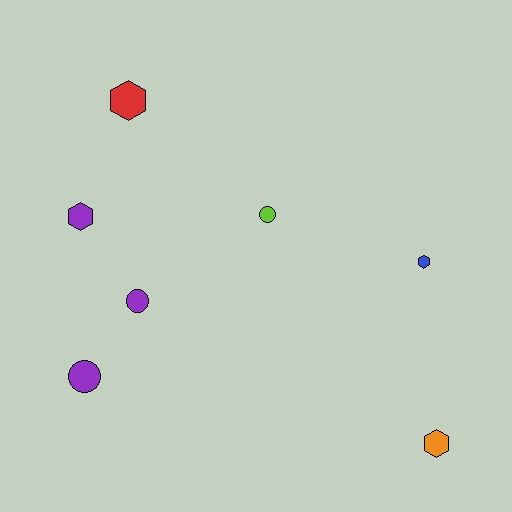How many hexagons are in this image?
There are 4 hexagons.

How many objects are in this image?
There are 7 objects.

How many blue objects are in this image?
There is 1 blue object.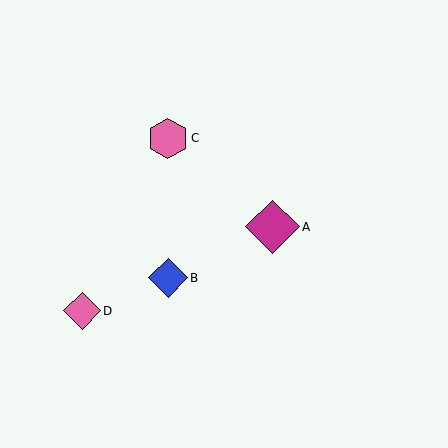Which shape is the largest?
The magenta diamond (labeled A) is the largest.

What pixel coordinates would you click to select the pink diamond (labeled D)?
Click at (82, 311) to select the pink diamond D.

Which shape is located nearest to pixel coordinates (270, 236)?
The magenta diamond (labeled A) at (272, 227) is nearest to that location.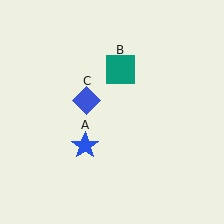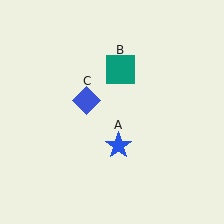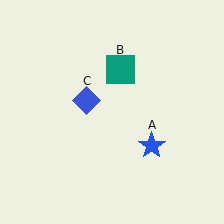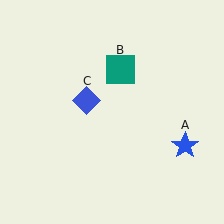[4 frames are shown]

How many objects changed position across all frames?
1 object changed position: blue star (object A).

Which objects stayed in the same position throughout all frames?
Teal square (object B) and blue diamond (object C) remained stationary.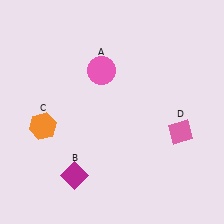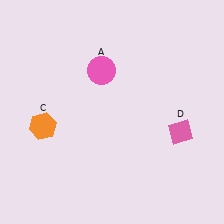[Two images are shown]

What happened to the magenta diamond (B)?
The magenta diamond (B) was removed in Image 2. It was in the bottom-left area of Image 1.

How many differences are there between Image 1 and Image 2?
There is 1 difference between the two images.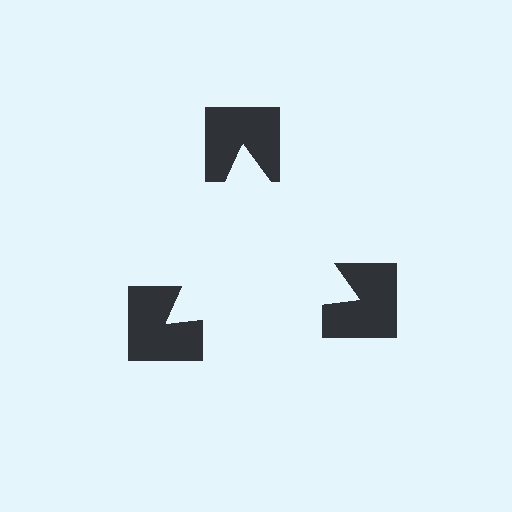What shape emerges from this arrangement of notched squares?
An illusory triangle — its edges are inferred from the aligned wedge cuts in the notched squares, not physically drawn.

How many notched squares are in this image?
There are 3 — one at each vertex of the illusory triangle.